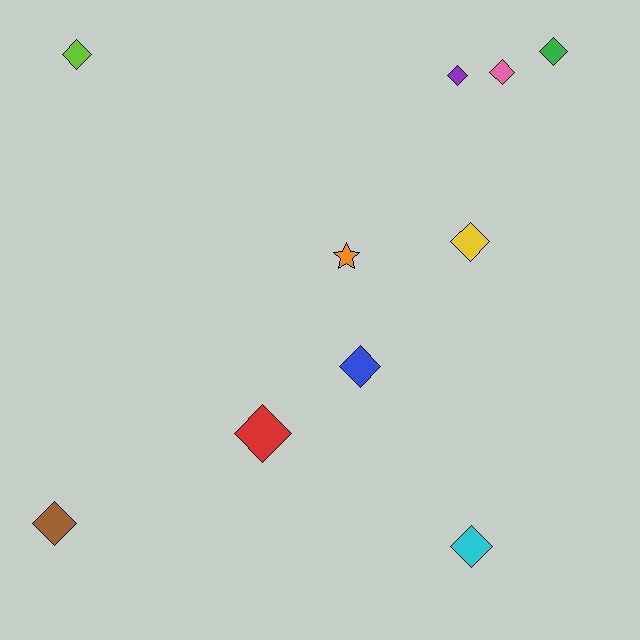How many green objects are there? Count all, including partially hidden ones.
There is 1 green object.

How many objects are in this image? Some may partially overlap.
There are 10 objects.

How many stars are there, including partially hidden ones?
There is 1 star.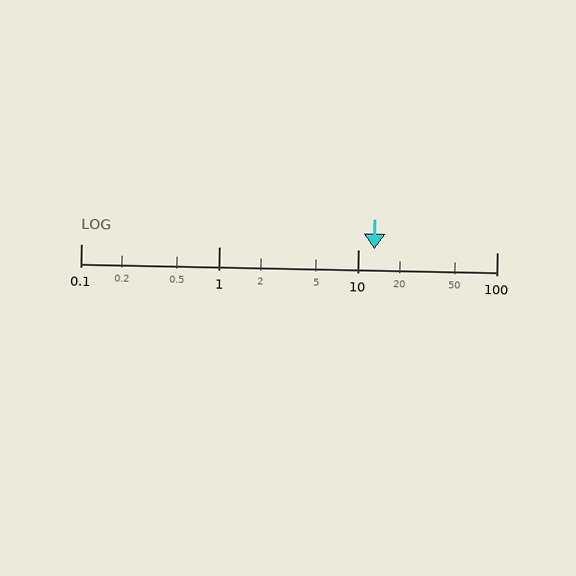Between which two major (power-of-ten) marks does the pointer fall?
The pointer is between 10 and 100.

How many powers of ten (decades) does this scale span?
The scale spans 3 decades, from 0.1 to 100.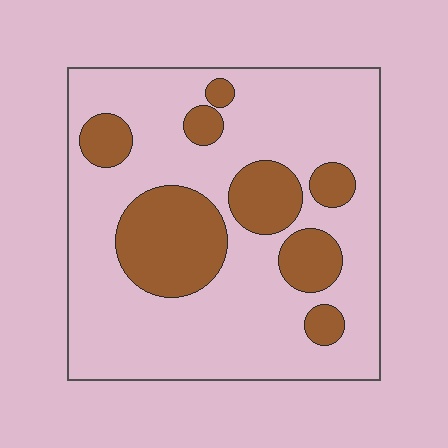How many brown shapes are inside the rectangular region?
8.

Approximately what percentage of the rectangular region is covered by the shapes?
Approximately 25%.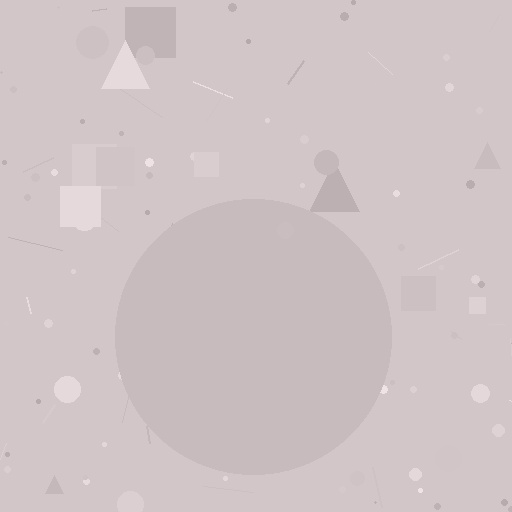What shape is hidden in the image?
A circle is hidden in the image.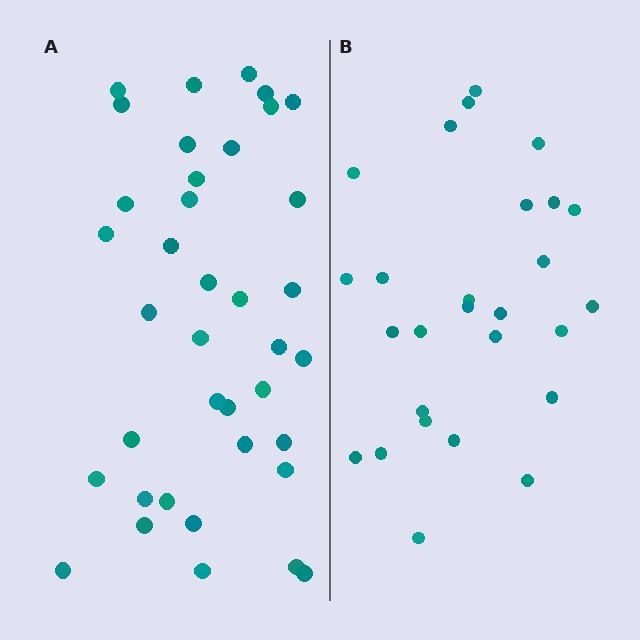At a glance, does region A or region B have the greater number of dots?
Region A (the left region) has more dots.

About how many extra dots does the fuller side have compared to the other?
Region A has roughly 12 or so more dots than region B.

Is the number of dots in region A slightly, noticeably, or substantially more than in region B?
Region A has noticeably more, but not dramatically so. The ratio is roughly 1.4 to 1.